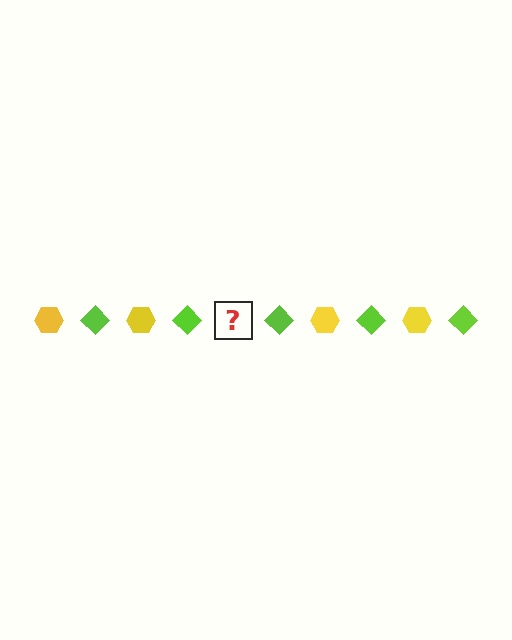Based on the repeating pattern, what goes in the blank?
The blank should be a yellow hexagon.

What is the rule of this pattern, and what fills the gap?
The rule is that the pattern alternates between yellow hexagon and lime diamond. The gap should be filled with a yellow hexagon.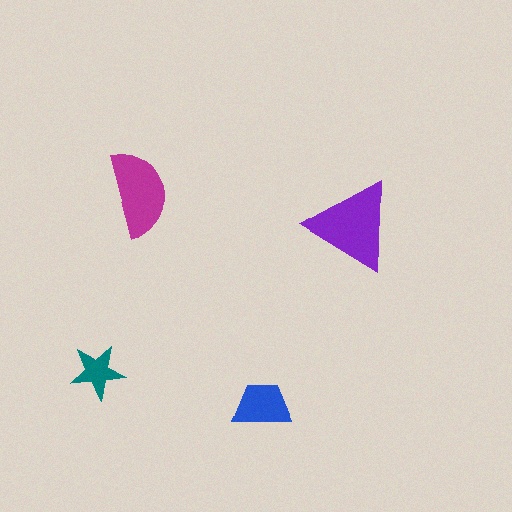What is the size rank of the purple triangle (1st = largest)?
1st.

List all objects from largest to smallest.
The purple triangle, the magenta semicircle, the blue trapezoid, the teal star.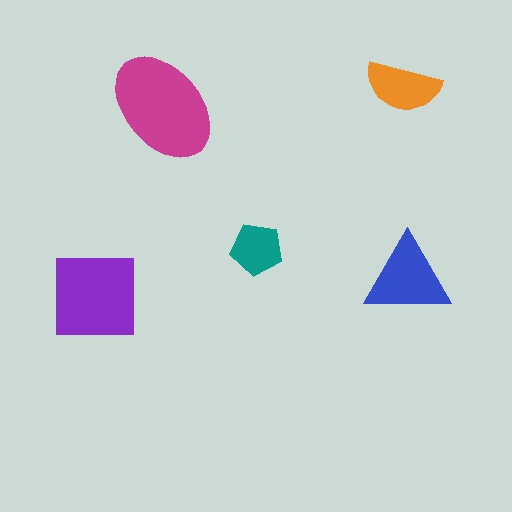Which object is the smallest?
The teal pentagon.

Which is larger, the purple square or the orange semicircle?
The purple square.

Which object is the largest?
The magenta ellipse.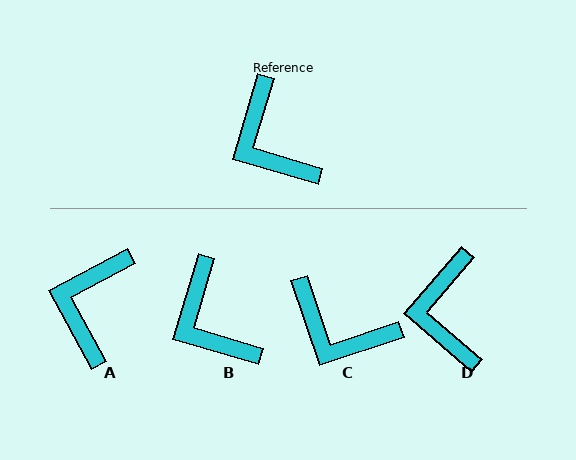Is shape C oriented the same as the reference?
No, it is off by about 35 degrees.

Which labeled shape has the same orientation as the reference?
B.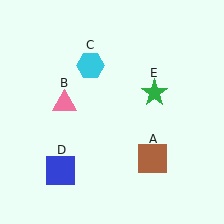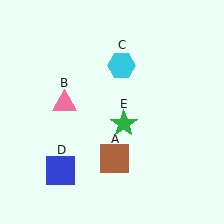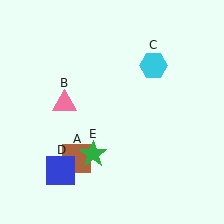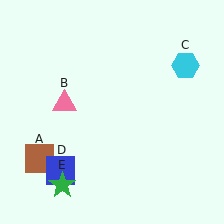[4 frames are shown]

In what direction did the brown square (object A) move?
The brown square (object A) moved left.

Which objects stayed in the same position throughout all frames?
Pink triangle (object B) and blue square (object D) remained stationary.